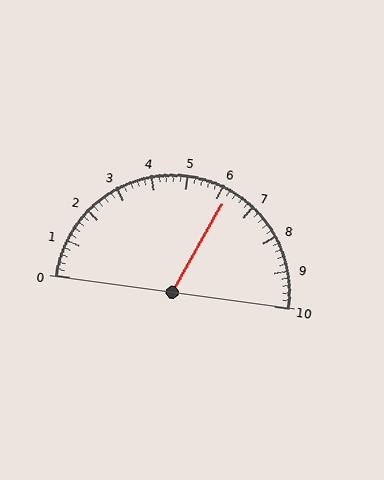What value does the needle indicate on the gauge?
The needle indicates approximately 6.2.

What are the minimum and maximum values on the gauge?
The gauge ranges from 0 to 10.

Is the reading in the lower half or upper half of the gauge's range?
The reading is in the upper half of the range (0 to 10).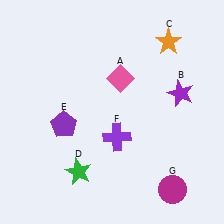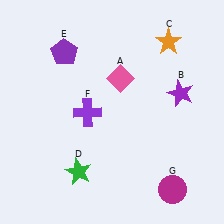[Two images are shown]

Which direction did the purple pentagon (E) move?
The purple pentagon (E) moved up.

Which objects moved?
The objects that moved are: the purple pentagon (E), the purple cross (F).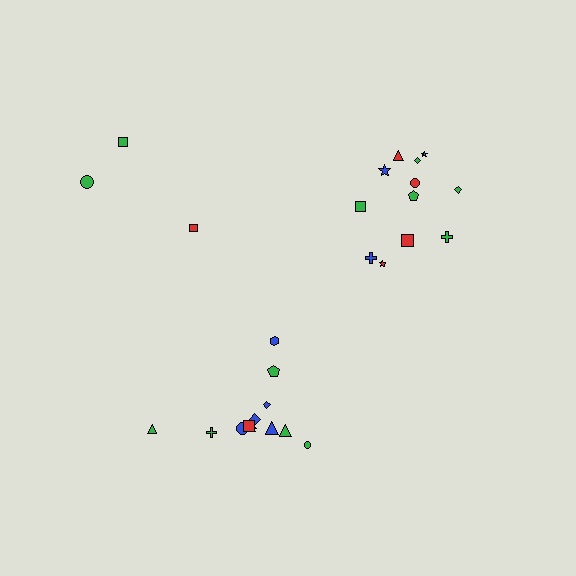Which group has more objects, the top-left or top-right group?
The top-right group.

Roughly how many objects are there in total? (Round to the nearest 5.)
Roughly 25 objects in total.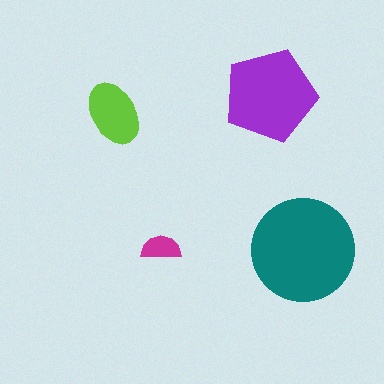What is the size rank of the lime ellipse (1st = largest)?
3rd.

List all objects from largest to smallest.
The teal circle, the purple pentagon, the lime ellipse, the magenta semicircle.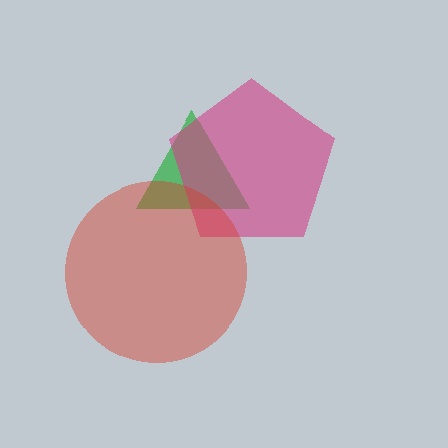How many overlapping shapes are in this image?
There are 3 overlapping shapes in the image.